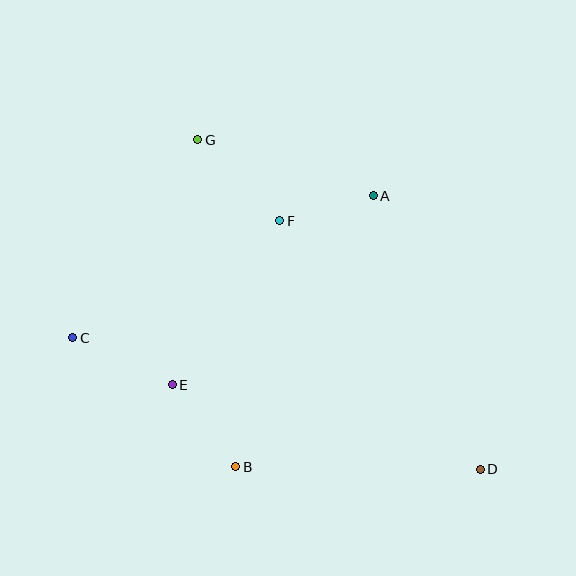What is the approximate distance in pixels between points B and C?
The distance between B and C is approximately 208 pixels.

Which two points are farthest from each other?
Points D and G are farthest from each other.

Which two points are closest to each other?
Points A and F are closest to each other.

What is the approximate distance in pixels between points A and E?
The distance between A and E is approximately 276 pixels.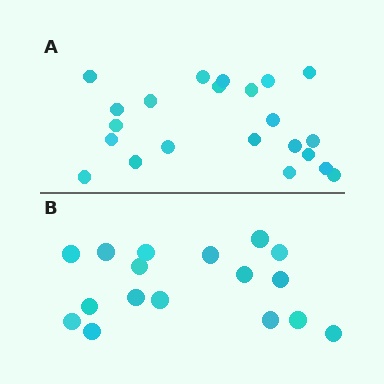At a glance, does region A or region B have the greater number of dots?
Region A (the top region) has more dots.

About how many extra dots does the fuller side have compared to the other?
Region A has about 5 more dots than region B.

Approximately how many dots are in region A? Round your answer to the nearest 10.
About 20 dots. (The exact count is 22, which rounds to 20.)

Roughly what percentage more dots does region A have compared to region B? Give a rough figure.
About 30% more.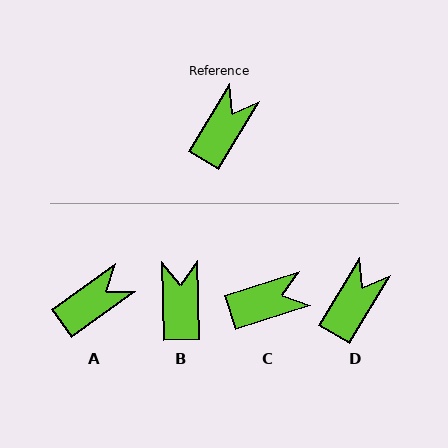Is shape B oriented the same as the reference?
No, it is off by about 33 degrees.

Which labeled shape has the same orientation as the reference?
D.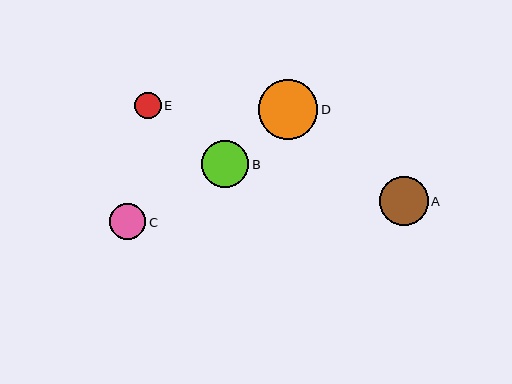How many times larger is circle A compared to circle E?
Circle A is approximately 1.8 times the size of circle E.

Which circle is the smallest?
Circle E is the smallest with a size of approximately 27 pixels.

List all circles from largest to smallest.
From largest to smallest: D, A, B, C, E.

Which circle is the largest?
Circle D is the largest with a size of approximately 59 pixels.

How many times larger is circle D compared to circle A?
Circle D is approximately 1.2 times the size of circle A.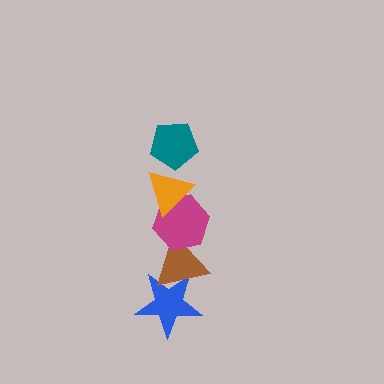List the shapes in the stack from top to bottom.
From top to bottom: the teal pentagon, the orange triangle, the magenta hexagon, the brown triangle, the blue star.